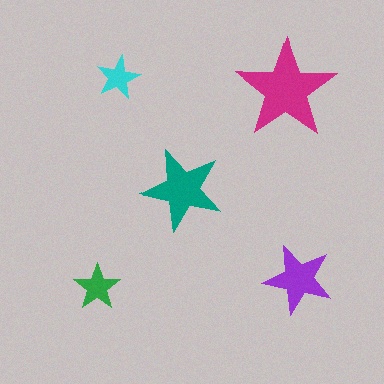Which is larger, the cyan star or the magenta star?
The magenta one.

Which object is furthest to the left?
The green star is leftmost.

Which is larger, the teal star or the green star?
The teal one.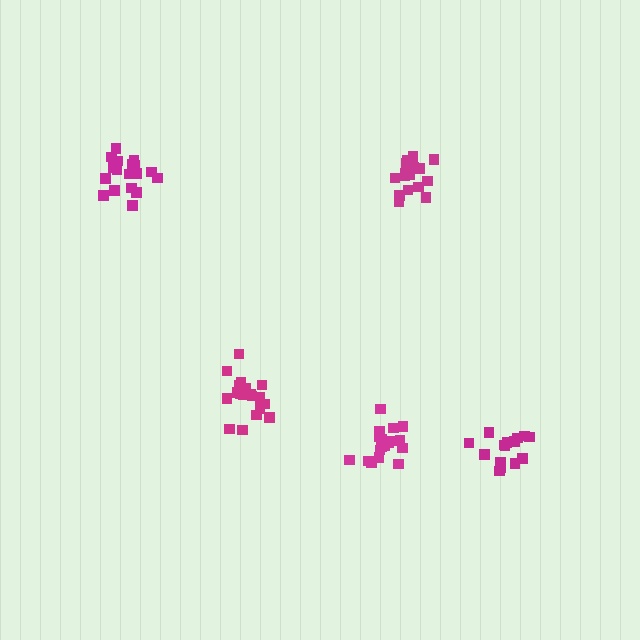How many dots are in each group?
Group 1: 18 dots, Group 2: 15 dots, Group 3: 20 dots, Group 4: 18 dots, Group 5: 16 dots (87 total).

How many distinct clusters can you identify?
There are 5 distinct clusters.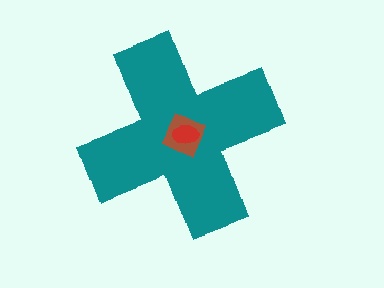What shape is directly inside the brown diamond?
The red ellipse.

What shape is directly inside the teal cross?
The brown diamond.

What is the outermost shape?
The teal cross.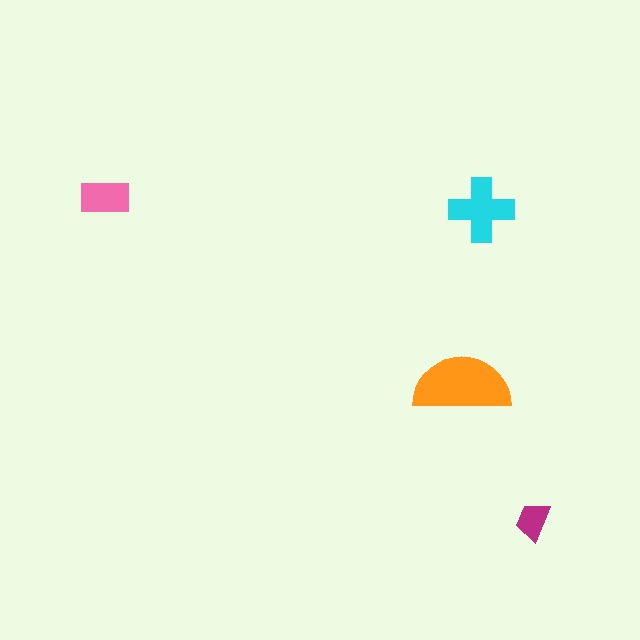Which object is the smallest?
The magenta trapezoid.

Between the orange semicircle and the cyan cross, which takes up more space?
The orange semicircle.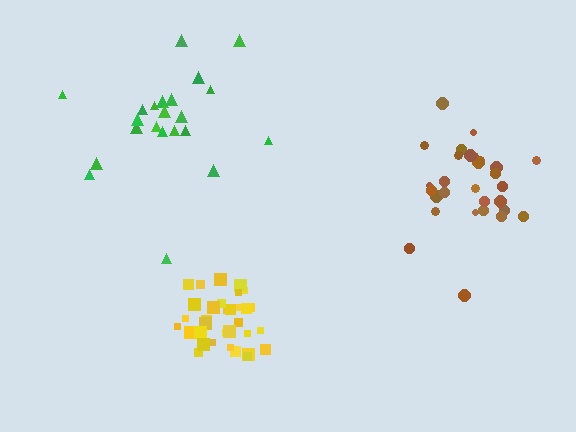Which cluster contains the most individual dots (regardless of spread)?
Yellow (33).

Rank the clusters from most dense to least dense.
yellow, brown, green.